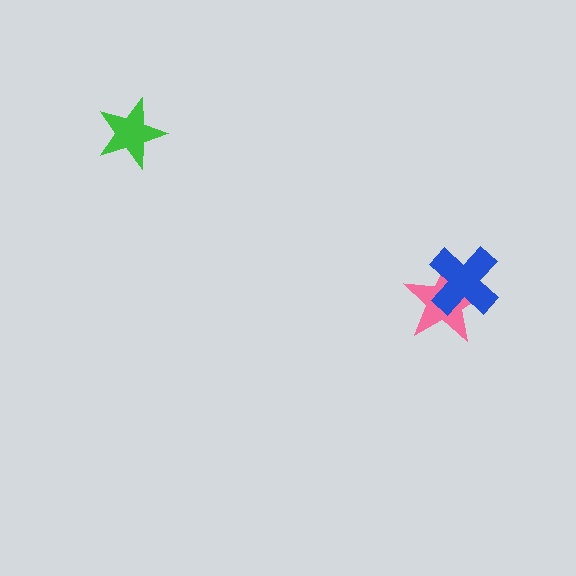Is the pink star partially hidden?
Yes, it is partially covered by another shape.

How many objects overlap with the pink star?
1 object overlaps with the pink star.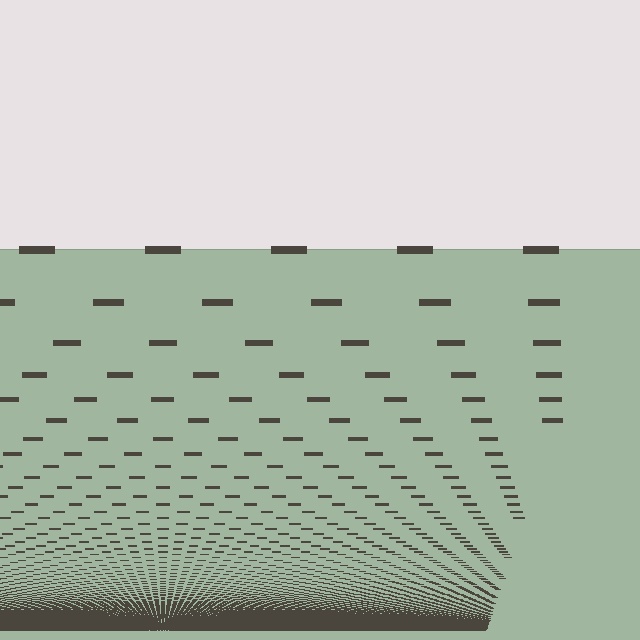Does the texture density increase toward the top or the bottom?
Density increases toward the bottom.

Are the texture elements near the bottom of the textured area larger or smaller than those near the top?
Smaller. The gradient is inverted — elements near the bottom are smaller and denser.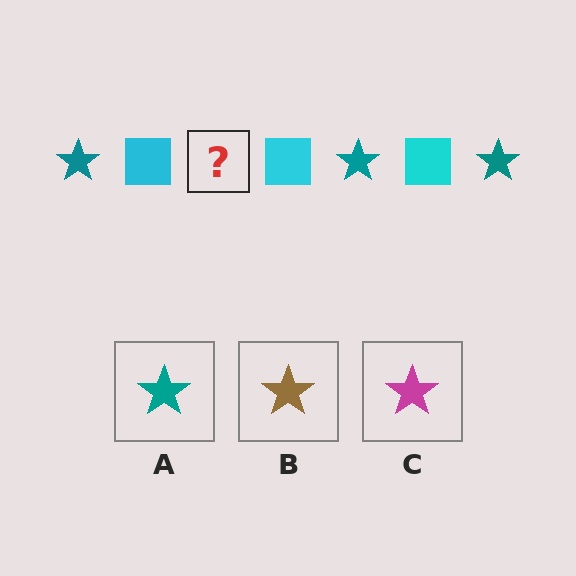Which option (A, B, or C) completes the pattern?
A.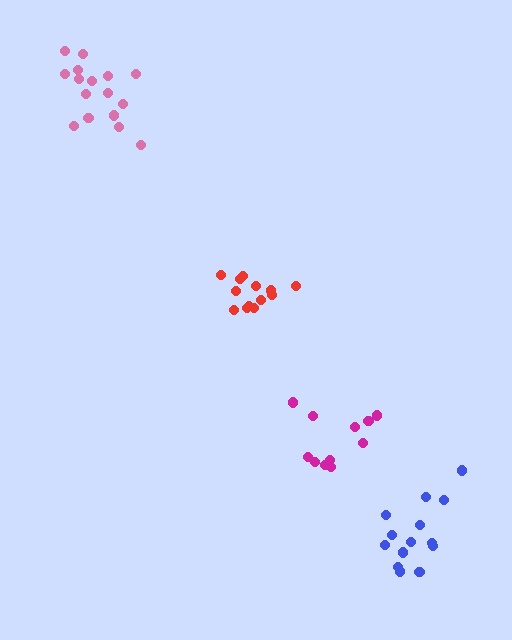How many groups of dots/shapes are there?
There are 4 groups.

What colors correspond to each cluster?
The clusters are colored: red, pink, magenta, blue.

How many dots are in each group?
Group 1: 13 dots, Group 2: 16 dots, Group 3: 11 dots, Group 4: 14 dots (54 total).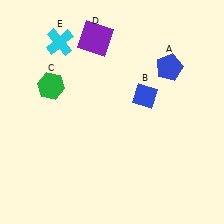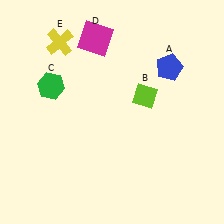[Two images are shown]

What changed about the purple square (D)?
In Image 1, D is purple. In Image 2, it changed to magenta.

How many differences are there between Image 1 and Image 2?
There are 3 differences between the two images.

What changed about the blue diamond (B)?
In Image 1, B is blue. In Image 2, it changed to lime.